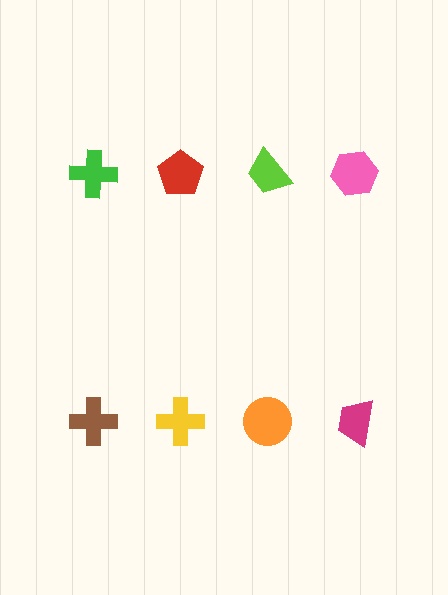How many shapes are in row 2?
4 shapes.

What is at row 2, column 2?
A yellow cross.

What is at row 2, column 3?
An orange circle.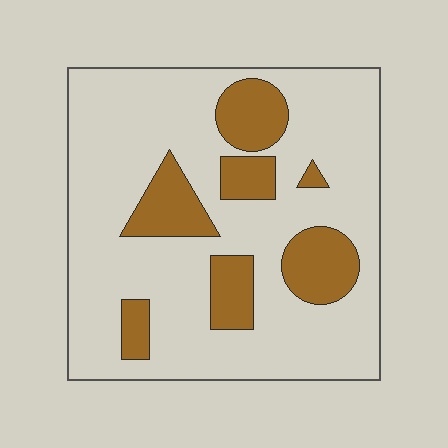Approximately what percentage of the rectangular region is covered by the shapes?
Approximately 20%.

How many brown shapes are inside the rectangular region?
7.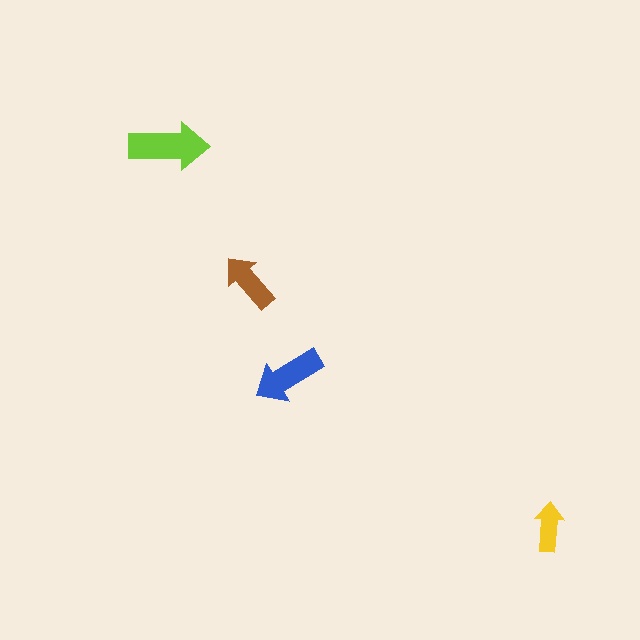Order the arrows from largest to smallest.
the lime one, the blue one, the brown one, the yellow one.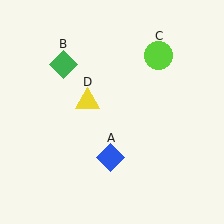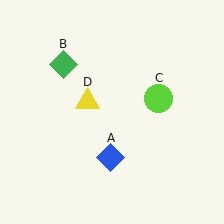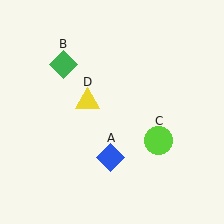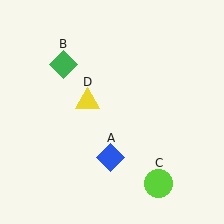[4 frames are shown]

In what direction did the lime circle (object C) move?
The lime circle (object C) moved down.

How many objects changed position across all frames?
1 object changed position: lime circle (object C).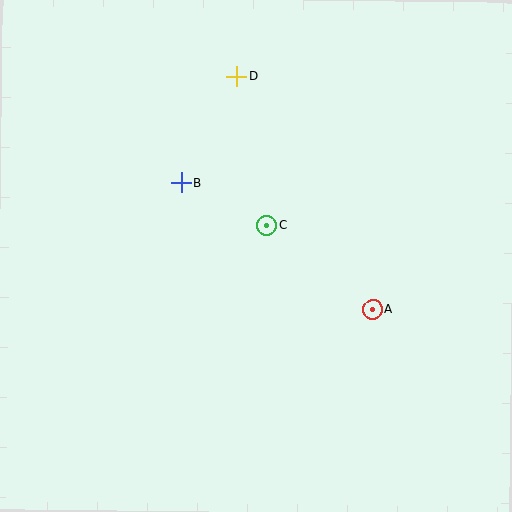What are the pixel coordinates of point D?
Point D is at (237, 76).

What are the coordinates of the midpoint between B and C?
The midpoint between B and C is at (224, 204).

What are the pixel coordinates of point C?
Point C is at (267, 225).